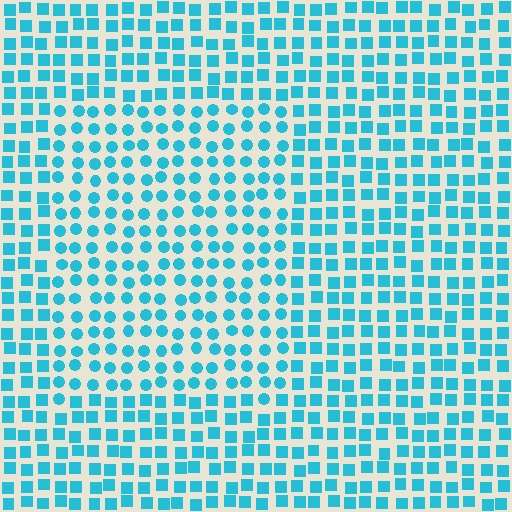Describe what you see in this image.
The image is filled with small cyan elements arranged in a uniform grid. A rectangle-shaped region contains circles, while the surrounding area contains squares. The boundary is defined purely by the change in element shape.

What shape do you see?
I see a rectangle.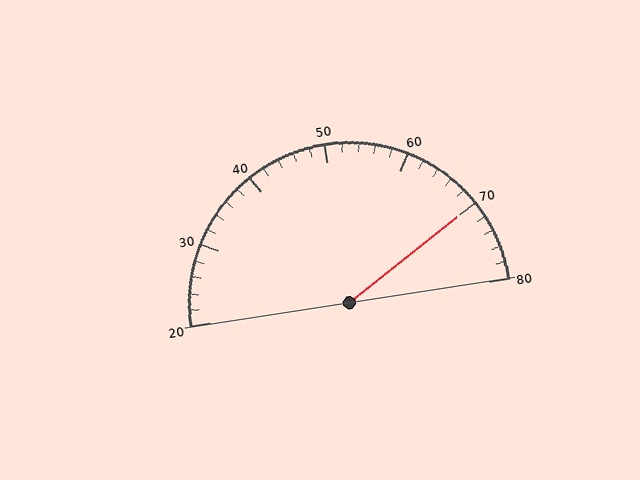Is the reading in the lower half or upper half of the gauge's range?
The reading is in the upper half of the range (20 to 80).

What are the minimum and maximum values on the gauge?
The gauge ranges from 20 to 80.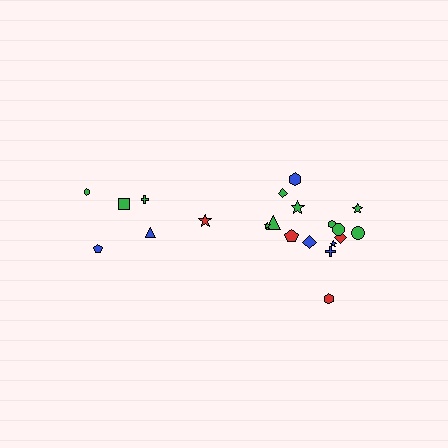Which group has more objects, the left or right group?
The right group.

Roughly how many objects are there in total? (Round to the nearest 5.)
Roughly 20 objects in total.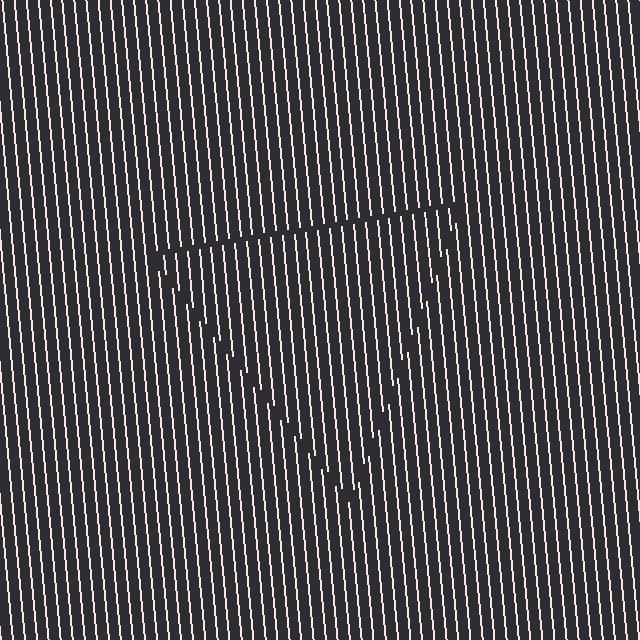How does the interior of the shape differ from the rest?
The interior of the shape contains the same grating, shifted by half a period — the contour is defined by the phase discontinuity where line-ends from the inner and outer gratings abut.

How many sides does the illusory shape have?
3 sides — the line-ends trace a triangle.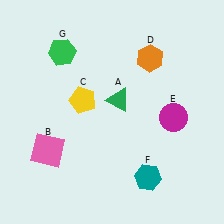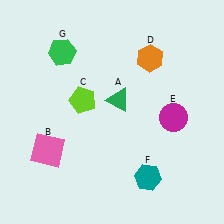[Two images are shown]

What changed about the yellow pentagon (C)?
In Image 1, C is yellow. In Image 2, it changed to lime.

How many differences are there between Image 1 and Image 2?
There is 1 difference between the two images.